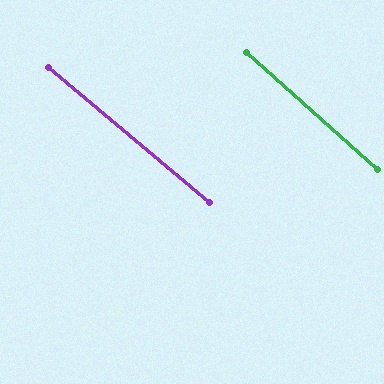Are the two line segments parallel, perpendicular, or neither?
Parallel — their directions differ by only 1.7°.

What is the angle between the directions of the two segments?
Approximately 2 degrees.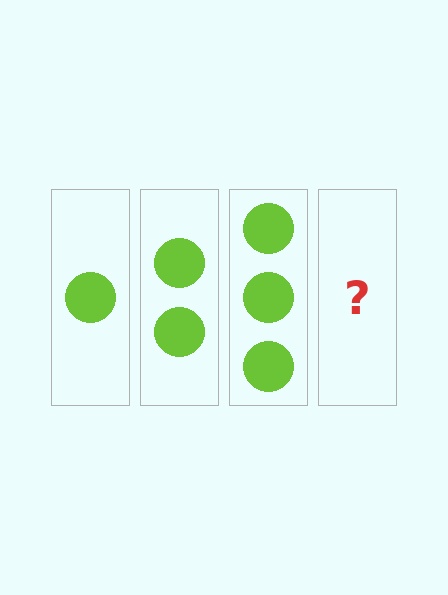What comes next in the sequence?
The next element should be 4 circles.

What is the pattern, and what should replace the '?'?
The pattern is that each step adds one more circle. The '?' should be 4 circles.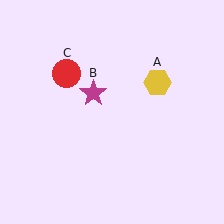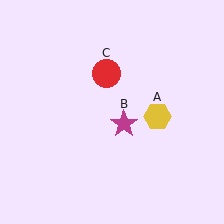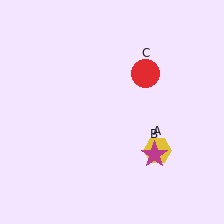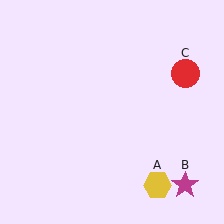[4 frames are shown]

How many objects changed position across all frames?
3 objects changed position: yellow hexagon (object A), magenta star (object B), red circle (object C).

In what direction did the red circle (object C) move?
The red circle (object C) moved right.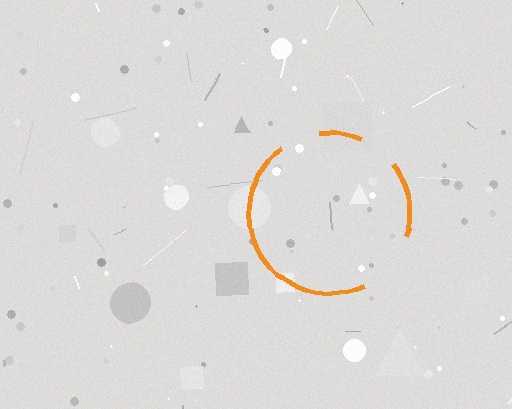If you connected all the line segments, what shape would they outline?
They would outline a circle.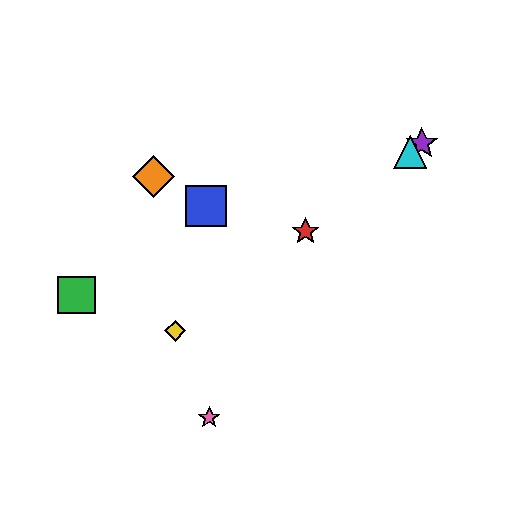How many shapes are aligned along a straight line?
4 shapes (the red star, the yellow diamond, the purple star, the cyan triangle) are aligned along a straight line.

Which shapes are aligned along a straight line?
The red star, the yellow diamond, the purple star, the cyan triangle are aligned along a straight line.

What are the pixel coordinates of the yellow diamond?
The yellow diamond is at (175, 331).